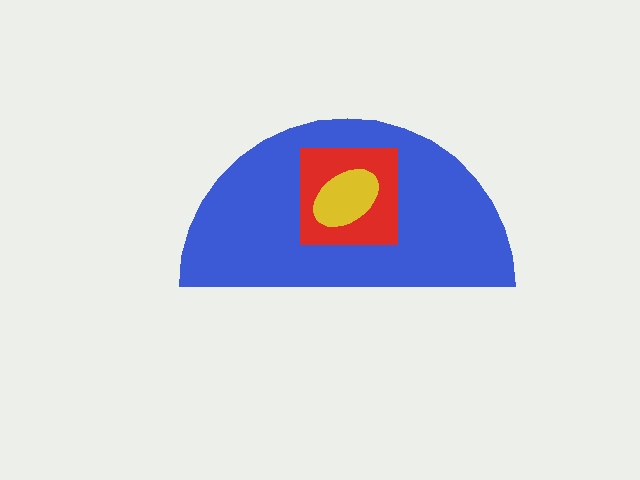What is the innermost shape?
The yellow ellipse.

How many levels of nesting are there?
3.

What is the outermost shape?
The blue semicircle.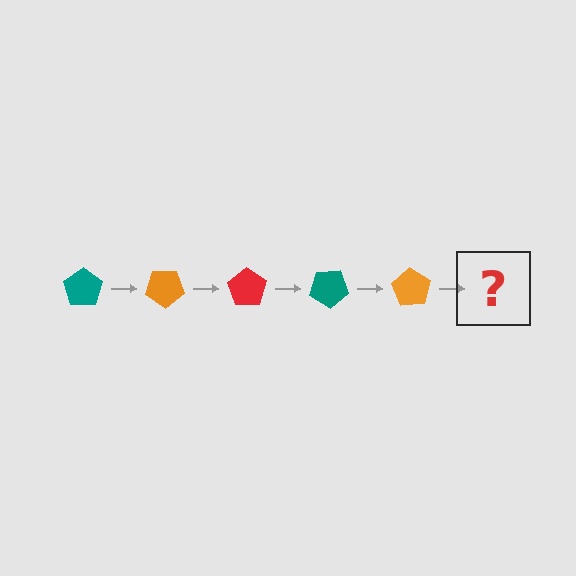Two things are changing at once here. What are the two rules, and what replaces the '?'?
The two rules are that it rotates 35 degrees each step and the color cycles through teal, orange, and red. The '?' should be a red pentagon, rotated 175 degrees from the start.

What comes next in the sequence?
The next element should be a red pentagon, rotated 175 degrees from the start.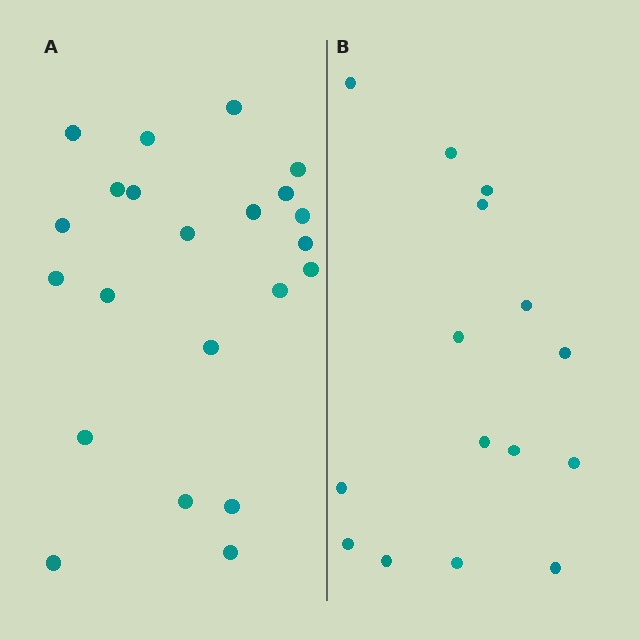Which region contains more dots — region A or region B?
Region A (the left region) has more dots.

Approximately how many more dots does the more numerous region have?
Region A has roughly 8 or so more dots than region B.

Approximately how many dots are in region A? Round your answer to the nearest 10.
About 20 dots. (The exact count is 22, which rounds to 20.)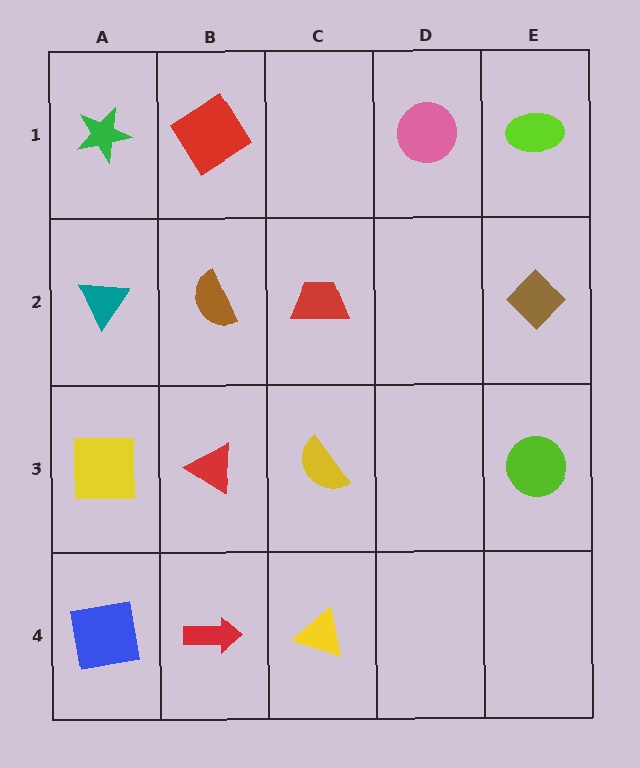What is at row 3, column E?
A lime circle.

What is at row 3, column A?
A yellow square.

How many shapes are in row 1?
4 shapes.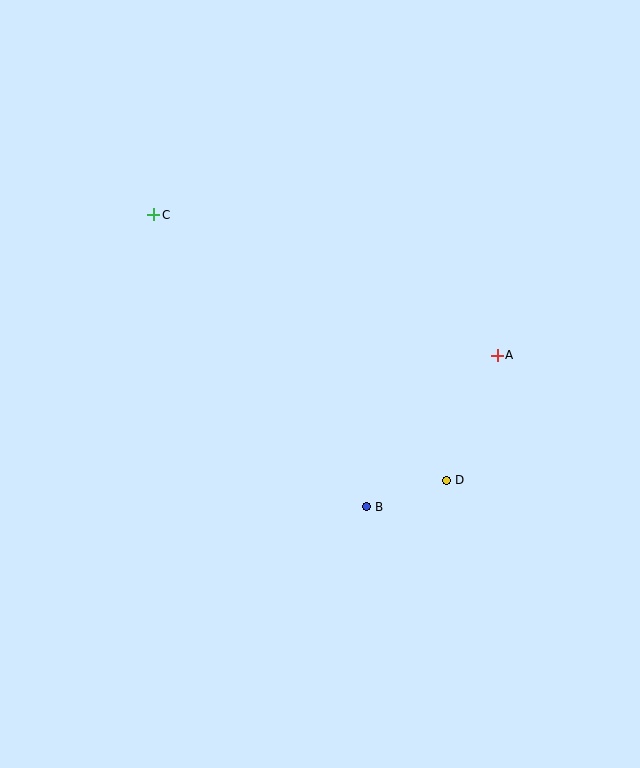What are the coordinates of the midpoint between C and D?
The midpoint between C and D is at (300, 347).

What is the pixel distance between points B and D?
The distance between B and D is 84 pixels.